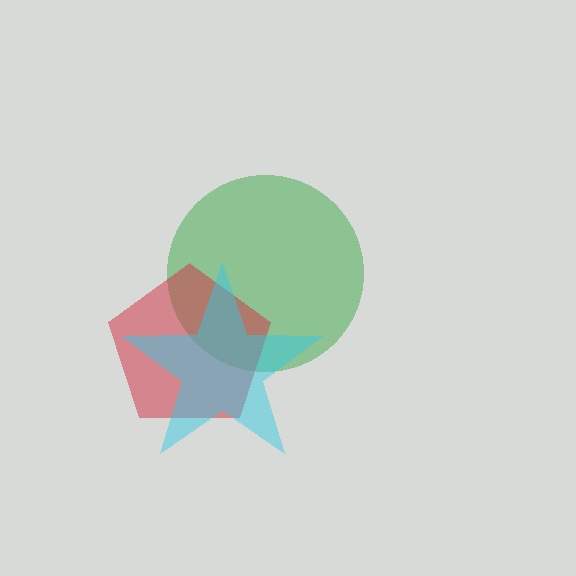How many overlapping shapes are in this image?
There are 3 overlapping shapes in the image.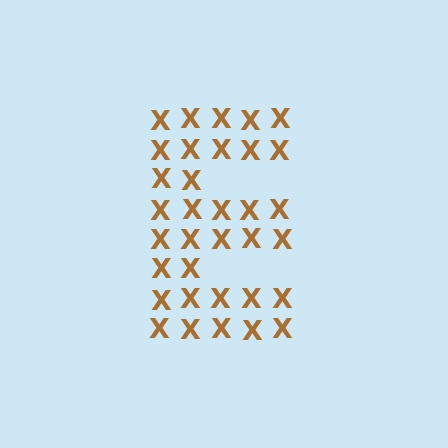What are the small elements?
The small elements are letter X's.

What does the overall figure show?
The overall figure shows the letter E.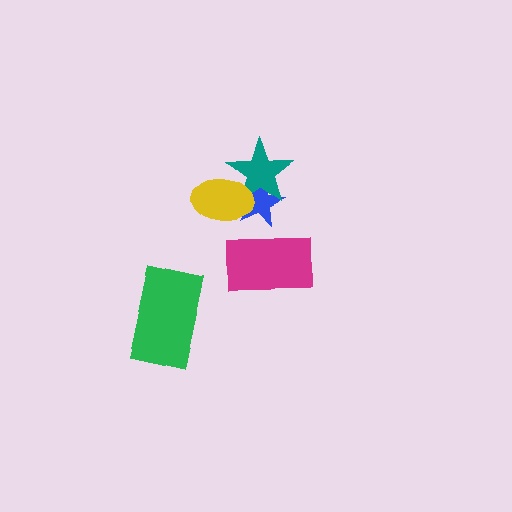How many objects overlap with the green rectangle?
0 objects overlap with the green rectangle.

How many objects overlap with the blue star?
2 objects overlap with the blue star.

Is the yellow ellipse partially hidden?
No, no other shape covers it.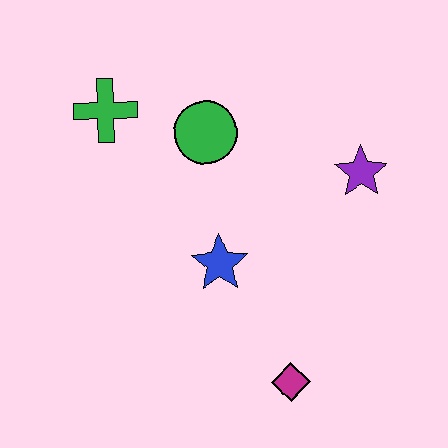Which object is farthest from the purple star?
The green cross is farthest from the purple star.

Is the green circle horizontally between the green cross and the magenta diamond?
Yes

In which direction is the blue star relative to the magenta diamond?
The blue star is above the magenta diamond.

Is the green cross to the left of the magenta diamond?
Yes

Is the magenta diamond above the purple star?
No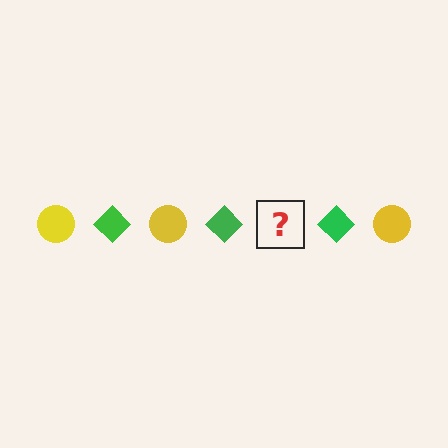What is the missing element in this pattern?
The missing element is a yellow circle.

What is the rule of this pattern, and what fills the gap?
The rule is that the pattern alternates between yellow circle and green diamond. The gap should be filled with a yellow circle.